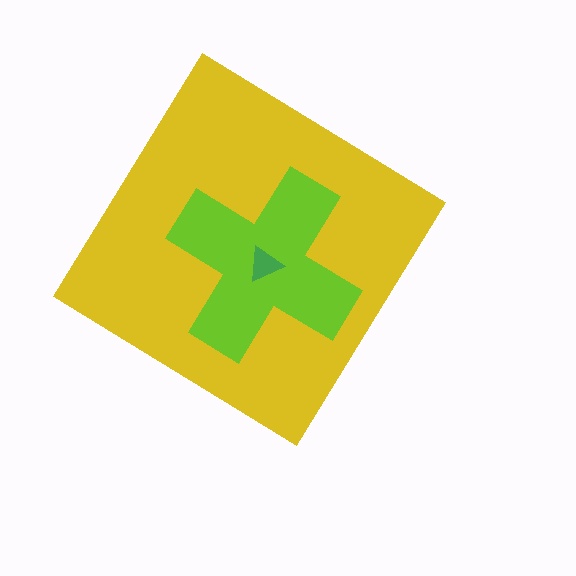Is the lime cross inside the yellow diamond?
Yes.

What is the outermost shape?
The yellow diamond.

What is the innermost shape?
The green triangle.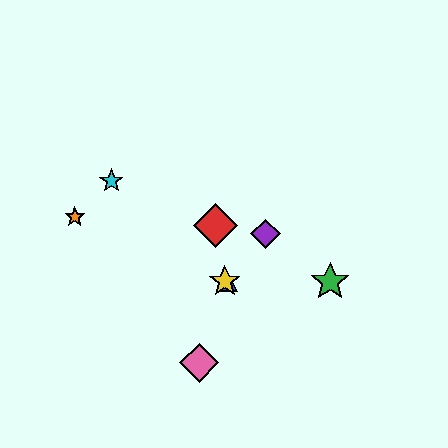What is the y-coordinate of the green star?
The green star is at y≈282.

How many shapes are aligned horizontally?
3 shapes (the blue triangle, the green star, the yellow star) are aligned horizontally.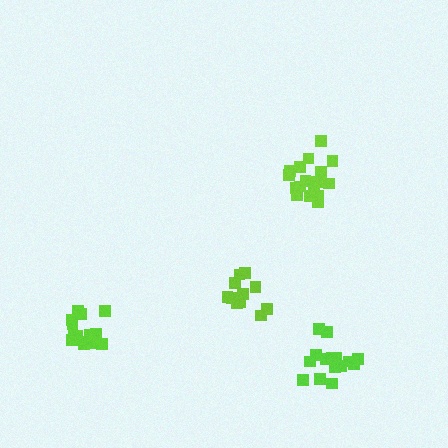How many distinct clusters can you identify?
There are 4 distinct clusters.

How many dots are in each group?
Group 1: 13 dots, Group 2: 16 dots, Group 3: 15 dots, Group 4: 17 dots (61 total).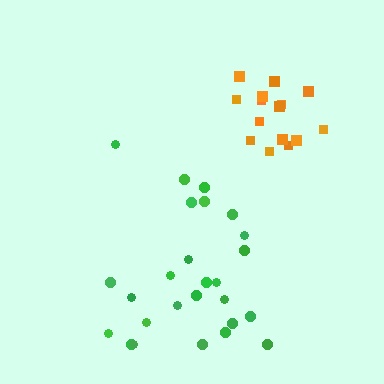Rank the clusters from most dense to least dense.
orange, green.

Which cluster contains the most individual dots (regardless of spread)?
Green (26).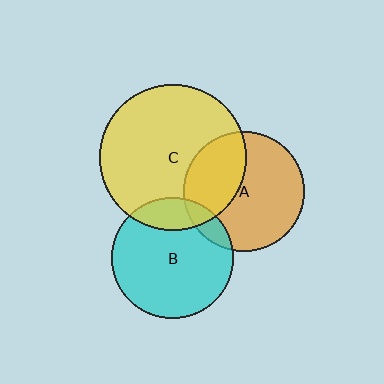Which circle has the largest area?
Circle C (yellow).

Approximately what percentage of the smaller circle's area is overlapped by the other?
Approximately 20%.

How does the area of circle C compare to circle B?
Approximately 1.5 times.